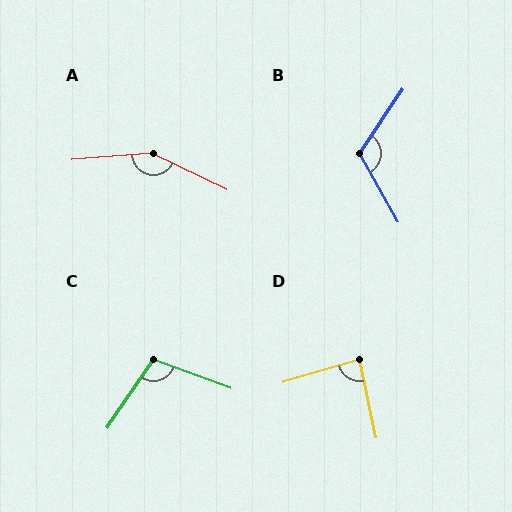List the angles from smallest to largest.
D (85°), C (104°), B (117°), A (150°).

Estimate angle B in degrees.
Approximately 117 degrees.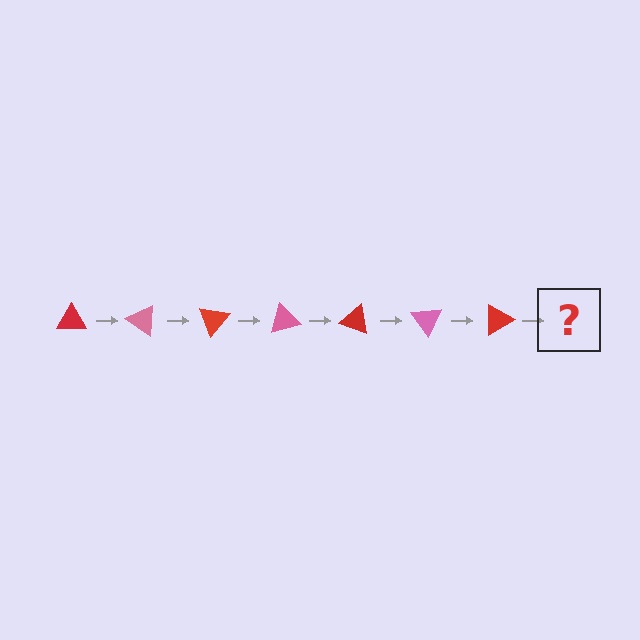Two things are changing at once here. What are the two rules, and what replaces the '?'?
The two rules are that it rotates 35 degrees each step and the color cycles through red and pink. The '?' should be a pink triangle, rotated 245 degrees from the start.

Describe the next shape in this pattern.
It should be a pink triangle, rotated 245 degrees from the start.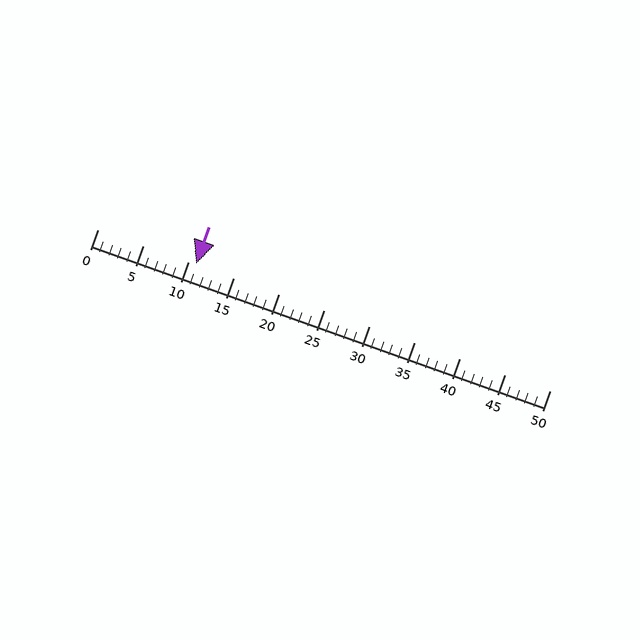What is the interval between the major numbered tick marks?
The major tick marks are spaced 5 units apart.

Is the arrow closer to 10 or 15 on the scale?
The arrow is closer to 10.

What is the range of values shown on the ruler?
The ruler shows values from 0 to 50.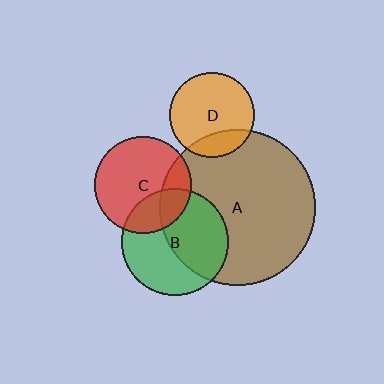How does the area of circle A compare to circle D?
Approximately 3.4 times.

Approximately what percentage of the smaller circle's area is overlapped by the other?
Approximately 25%.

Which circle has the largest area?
Circle A (brown).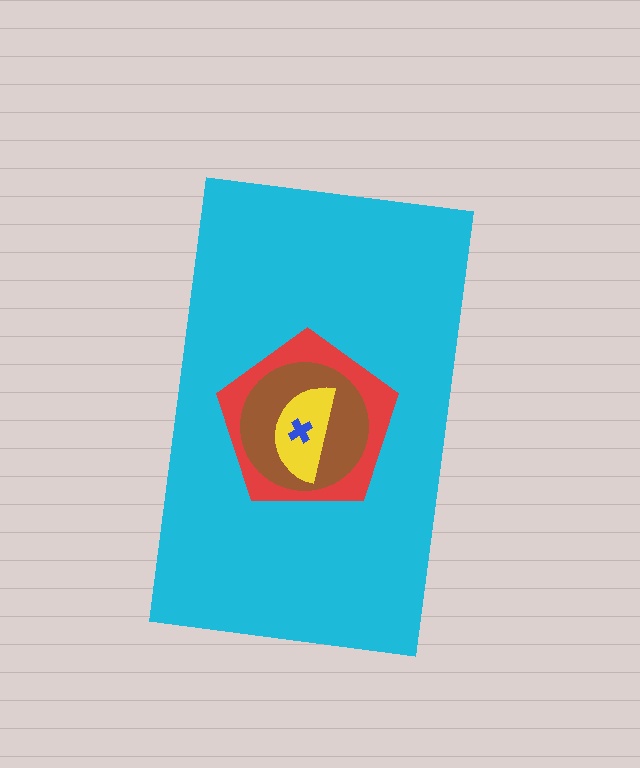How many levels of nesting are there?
5.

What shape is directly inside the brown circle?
The yellow semicircle.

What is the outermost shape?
The cyan rectangle.